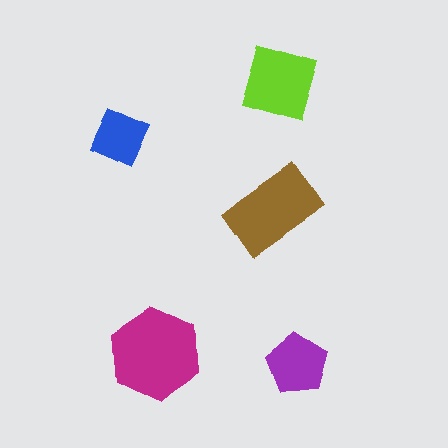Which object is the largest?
The magenta hexagon.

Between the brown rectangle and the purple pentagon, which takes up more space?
The brown rectangle.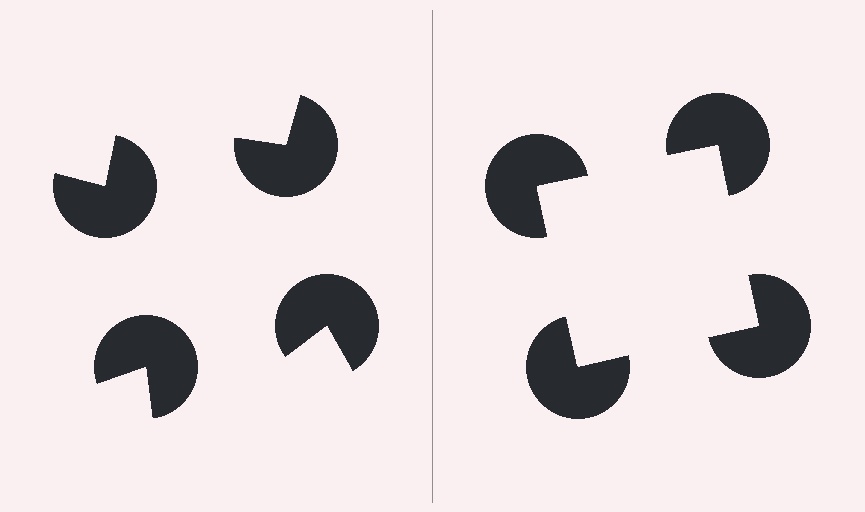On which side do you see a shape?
An illusory square appears on the right side. On the left side the wedge cuts are rotated, so no coherent shape forms.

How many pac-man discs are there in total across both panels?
8 — 4 on each side.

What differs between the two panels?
The pac-man discs are positioned identically on both sides; only the wedge orientations differ. On the right they align to a square; on the left they are misaligned.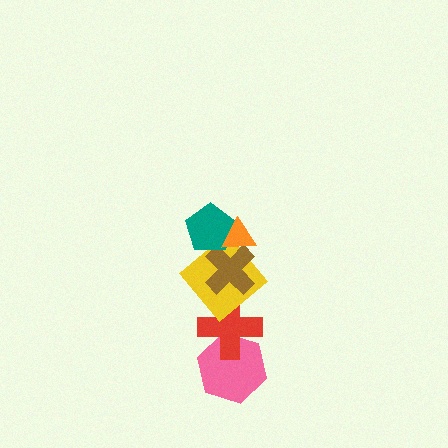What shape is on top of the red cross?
The yellow diamond is on top of the red cross.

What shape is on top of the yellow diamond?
The brown cross is on top of the yellow diamond.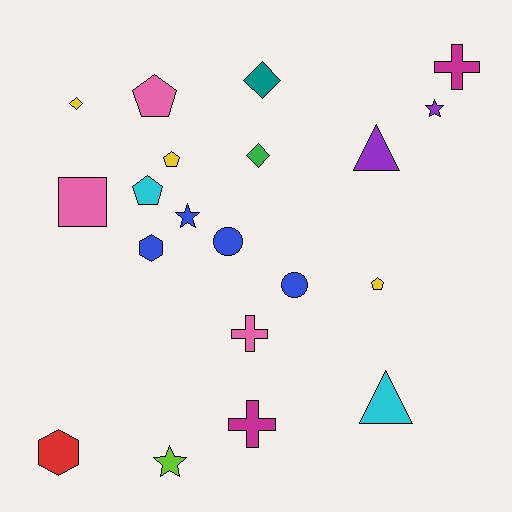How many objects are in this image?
There are 20 objects.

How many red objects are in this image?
There is 1 red object.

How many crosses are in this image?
There are 3 crosses.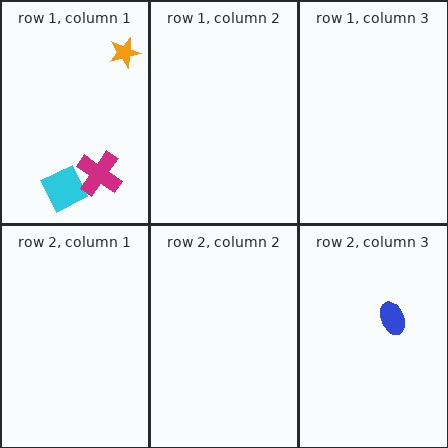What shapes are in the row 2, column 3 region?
The blue ellipse.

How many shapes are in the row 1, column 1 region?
3.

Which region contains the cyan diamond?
The row 1, column 1 region.